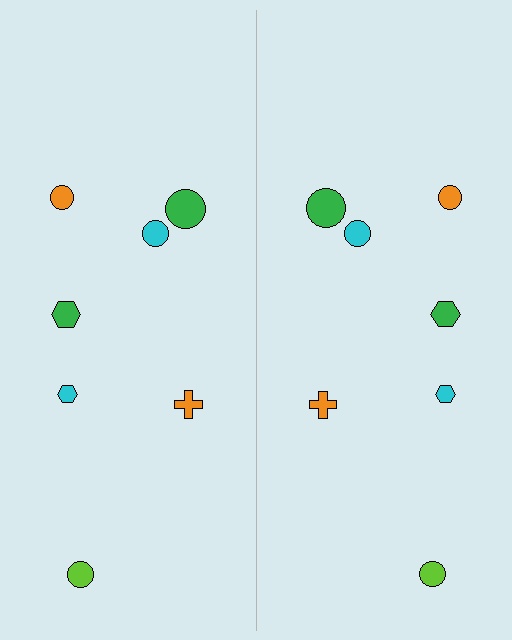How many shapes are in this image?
There are 14 shapes in this image.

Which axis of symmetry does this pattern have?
The pattern has a vertical axis of symmetry running through the center of the image.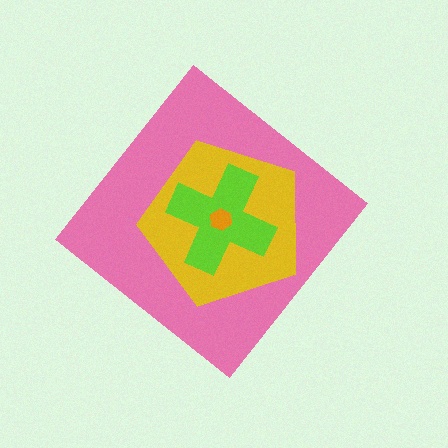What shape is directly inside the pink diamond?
The yellow pentagon.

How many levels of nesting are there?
4.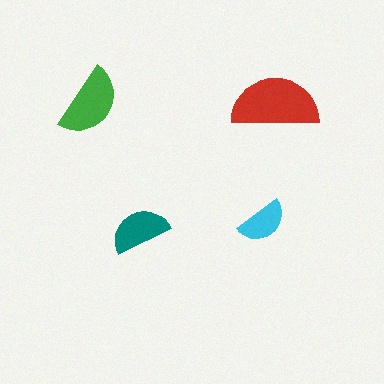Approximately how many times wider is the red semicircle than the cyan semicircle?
About 2 times wider.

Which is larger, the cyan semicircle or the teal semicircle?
The teal one.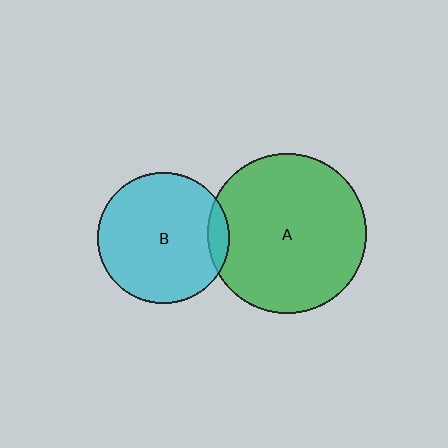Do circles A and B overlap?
Yes.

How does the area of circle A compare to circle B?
Approximately 1.5 times.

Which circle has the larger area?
Circle A (green).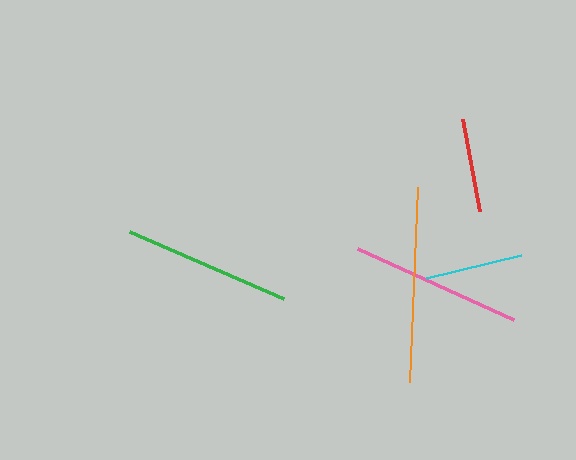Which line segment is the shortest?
The red line is the shortest at approximately 94 pixels.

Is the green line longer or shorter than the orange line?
The orange line is longer than the green line.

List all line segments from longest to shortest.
From longest to shortest: orange, pink, green, cyan, red.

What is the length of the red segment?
The red segment is approximately 94 pixels long.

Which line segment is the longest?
The orange line is the longest at approximately 196 pixels.